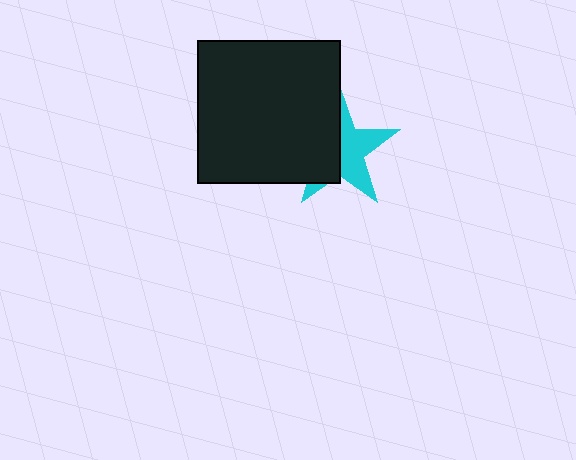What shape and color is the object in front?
The object in front is a black square.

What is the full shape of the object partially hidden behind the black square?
The partially hidden object is a cyan star.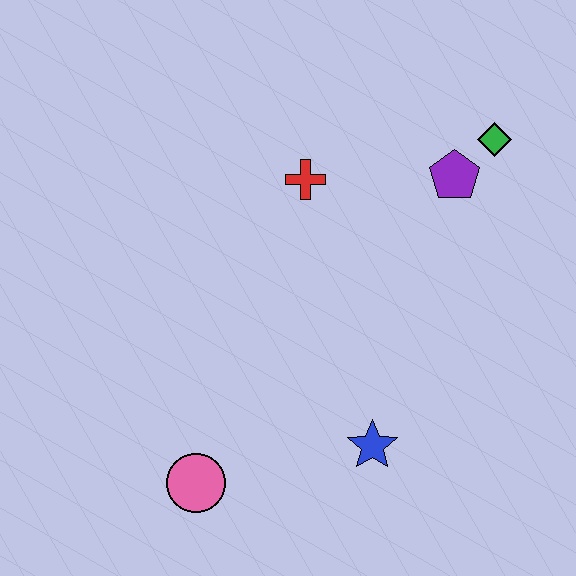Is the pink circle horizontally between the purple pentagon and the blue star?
No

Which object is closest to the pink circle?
The blue star is closest to the pink circle.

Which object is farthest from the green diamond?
The pink circle is farthest from the green diamond.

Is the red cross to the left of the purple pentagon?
Yes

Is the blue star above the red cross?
No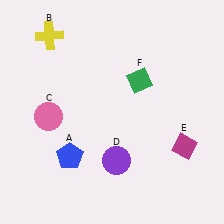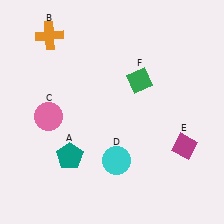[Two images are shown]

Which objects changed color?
A changed from blue to teal. B changed from yellow to orange. D changed from purple to cyan.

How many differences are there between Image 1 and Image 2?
There are 3 differences between the two images.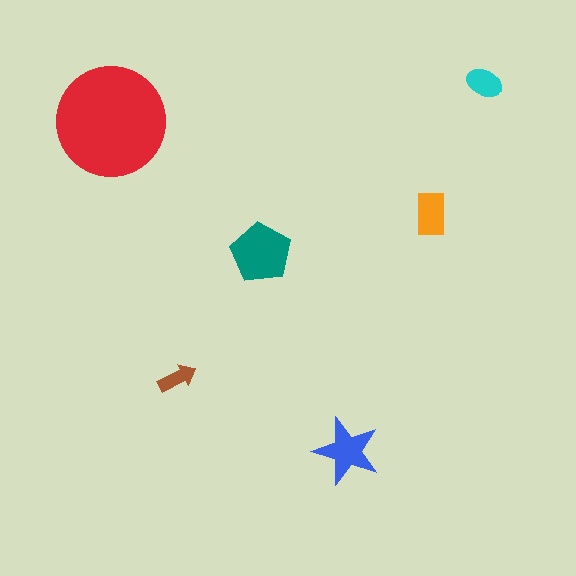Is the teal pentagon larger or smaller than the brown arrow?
Larger.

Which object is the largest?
The red circle.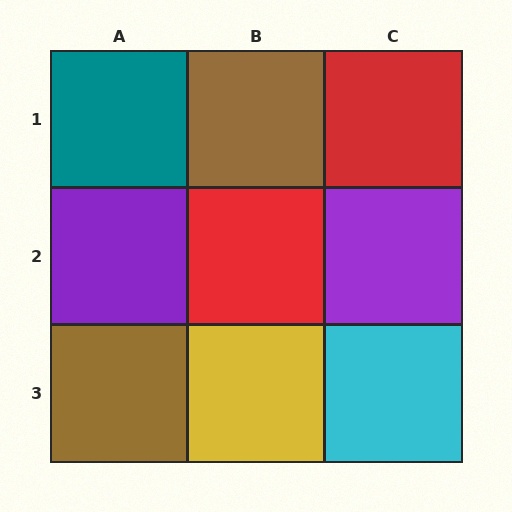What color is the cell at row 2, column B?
Red.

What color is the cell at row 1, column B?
Brown.